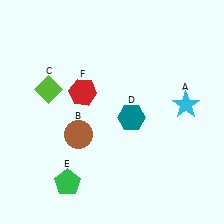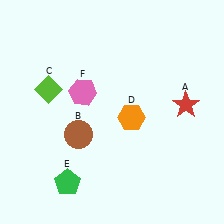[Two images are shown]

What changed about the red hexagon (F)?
In Image 1, F is red. In Image 2, it changed to pink.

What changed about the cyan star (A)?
In Image 1, A is cyan. In Image 2, it changed to red.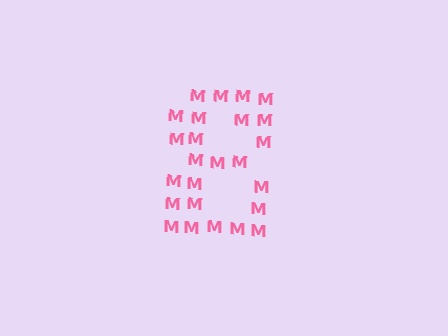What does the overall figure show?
The overall figure shows the digit 8.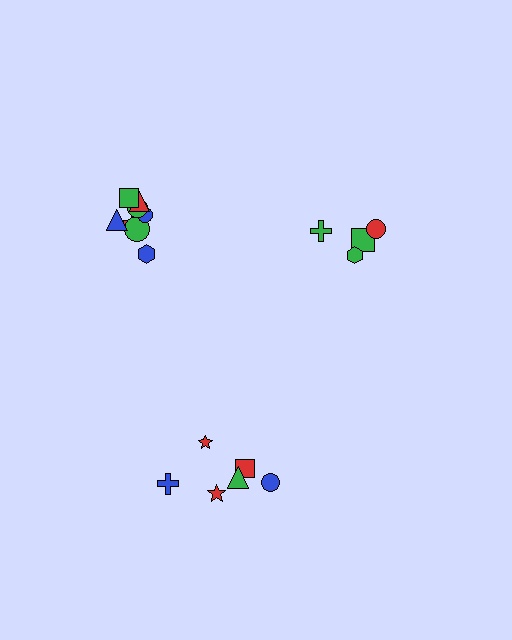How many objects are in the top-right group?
There are 4 objects.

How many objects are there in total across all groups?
There are 18 objects.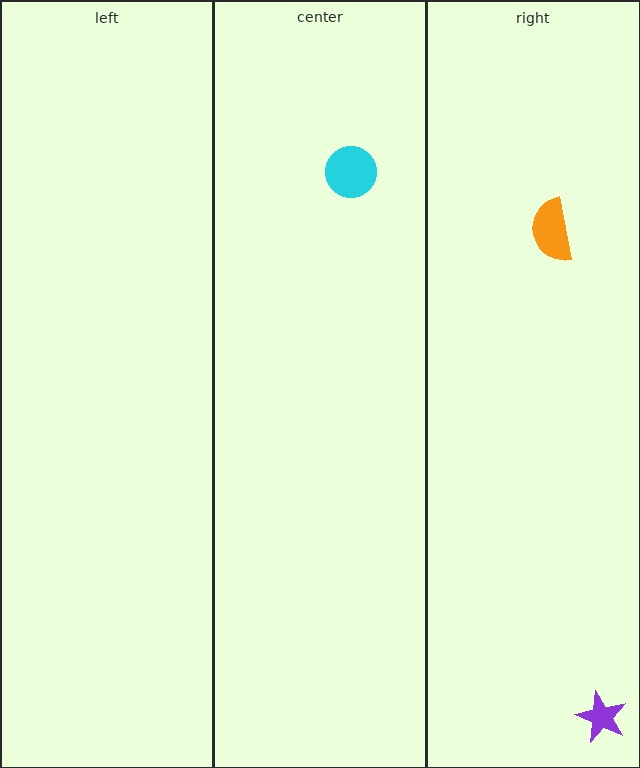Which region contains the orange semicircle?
The right region.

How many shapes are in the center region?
1.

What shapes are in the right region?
The orange semicircle, the purple star.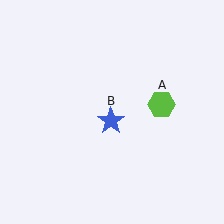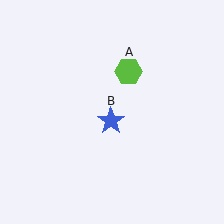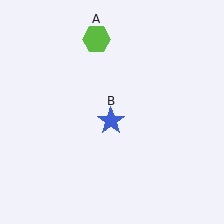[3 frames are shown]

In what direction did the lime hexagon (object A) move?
The lime hexagon (object A) moved up and to the left.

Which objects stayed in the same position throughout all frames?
Blue star (object B) remained stationary.